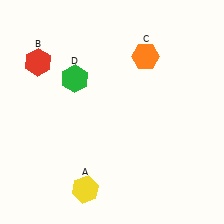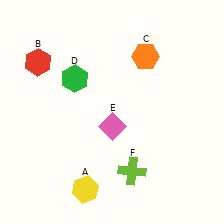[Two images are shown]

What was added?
A pink diamond (E), a lime cross (F) were added in Image 2.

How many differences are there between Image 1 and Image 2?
There are 2 differences between the two images.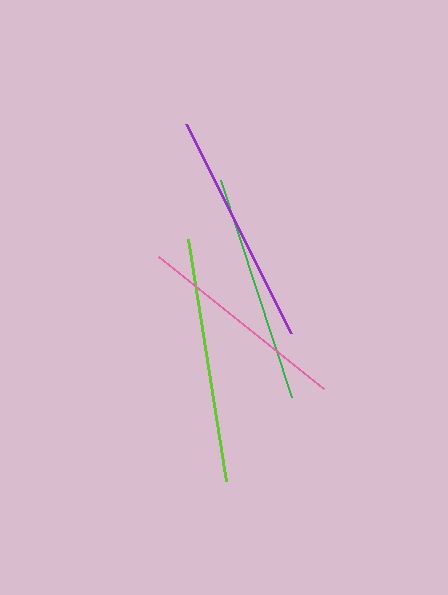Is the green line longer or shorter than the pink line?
The green line is longer than the pink line.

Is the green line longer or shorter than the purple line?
The purple line is longer than the green line.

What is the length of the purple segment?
The purple segment is approximately 234 pixels long.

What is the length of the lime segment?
The lime segment is approximately 245 pixels long.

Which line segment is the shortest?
The pink line is the shortest at approximately 211 pixels.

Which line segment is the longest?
The lime line is the longest at approximately 245 pixels.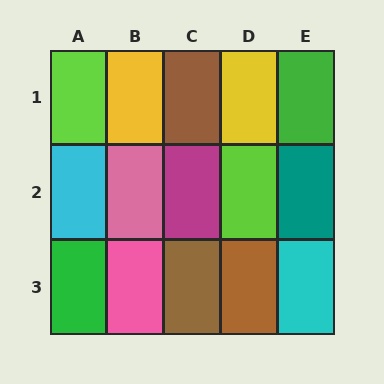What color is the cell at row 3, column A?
Green.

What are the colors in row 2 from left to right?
Cyan, pink, magenta, lime, teal.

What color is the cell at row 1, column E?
Green.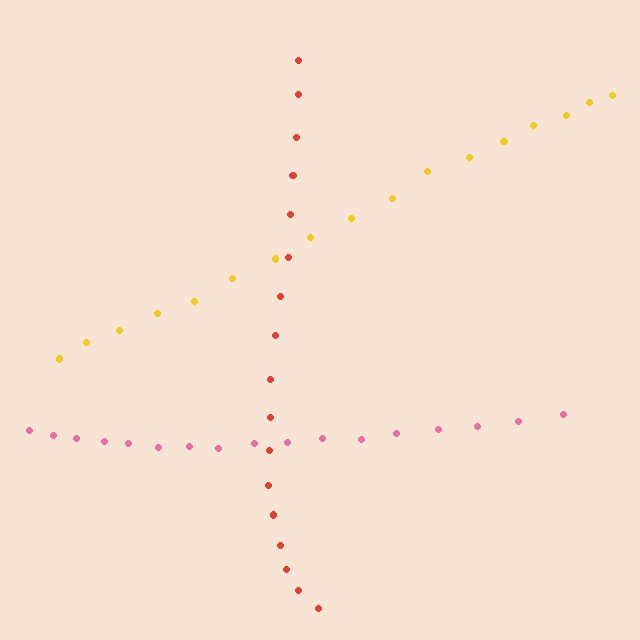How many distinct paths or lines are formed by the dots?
There are 3 distinct paths.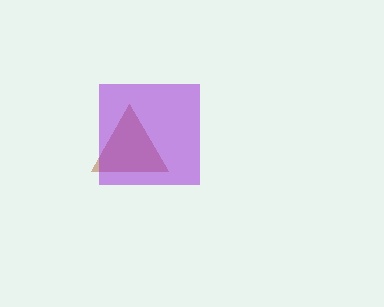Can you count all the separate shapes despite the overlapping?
Yes, there are 2 separate shapes.